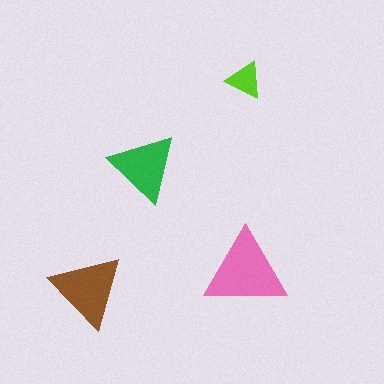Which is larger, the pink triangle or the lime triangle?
The pink one.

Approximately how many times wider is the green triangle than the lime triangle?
About 2 times wider.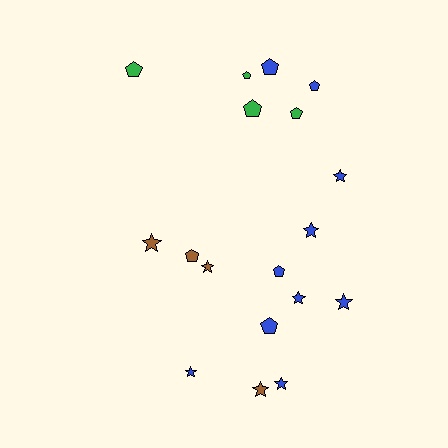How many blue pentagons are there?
There are 4 blue pentagons.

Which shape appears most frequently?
Pentagon, with 9 objects.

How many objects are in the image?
There are 18 objects.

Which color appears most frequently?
Blue, with 10 objects.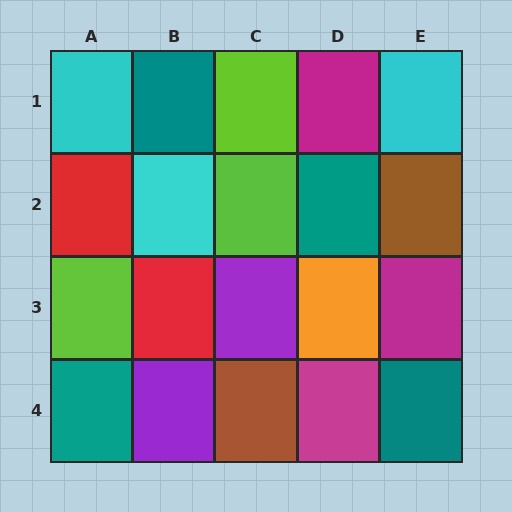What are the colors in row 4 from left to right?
Teal, purple, brown, magenta, teal.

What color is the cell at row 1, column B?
Teal.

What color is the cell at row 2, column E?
Brown.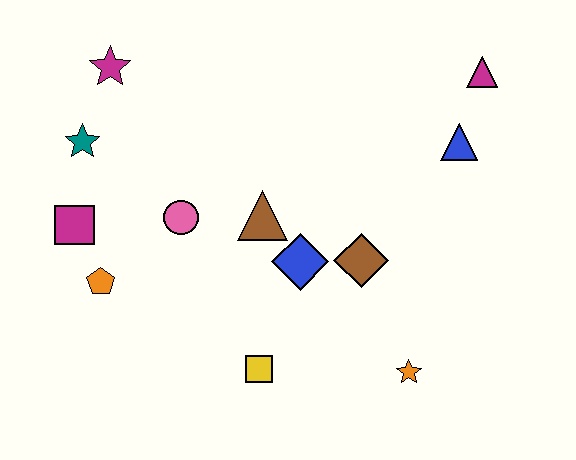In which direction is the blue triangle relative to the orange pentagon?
The blue triangle is to the right of the orange pentagon.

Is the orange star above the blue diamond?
No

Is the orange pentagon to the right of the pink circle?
No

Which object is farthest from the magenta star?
The orange star is farthest from the magenta star.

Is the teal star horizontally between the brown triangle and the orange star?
No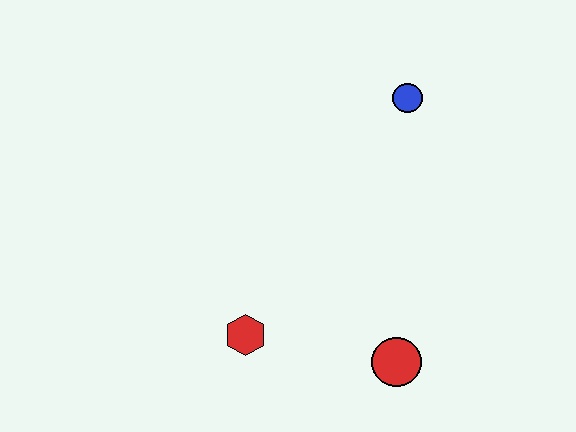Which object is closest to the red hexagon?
The red circle is closest to the red hexagon.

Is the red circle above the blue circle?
No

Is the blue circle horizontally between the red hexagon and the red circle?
No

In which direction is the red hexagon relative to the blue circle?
The red hexagon is below the blue circle.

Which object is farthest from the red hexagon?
The blue circle is farthest from the red hexagon.